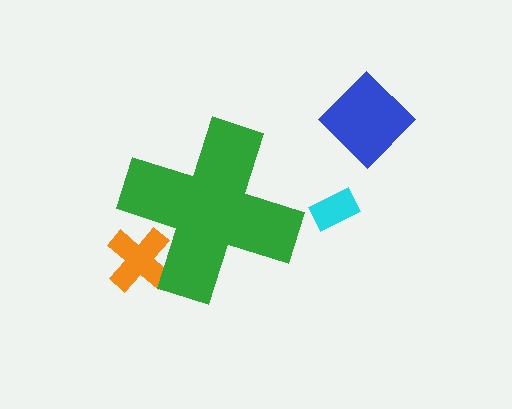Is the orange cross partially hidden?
Yes, the orange cross is partially hidden behind the green cross.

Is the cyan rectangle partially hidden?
No, the cyan rectangle is fully visible.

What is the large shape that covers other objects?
A green cross.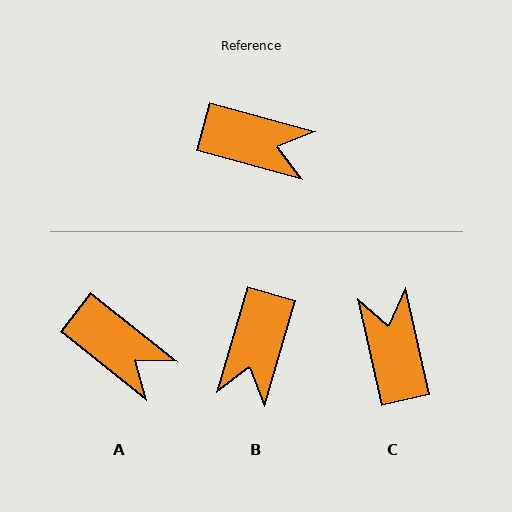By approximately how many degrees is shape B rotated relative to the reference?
Approximately 91 degrees clockwise.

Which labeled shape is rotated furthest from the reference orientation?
C, about 118 degrees away.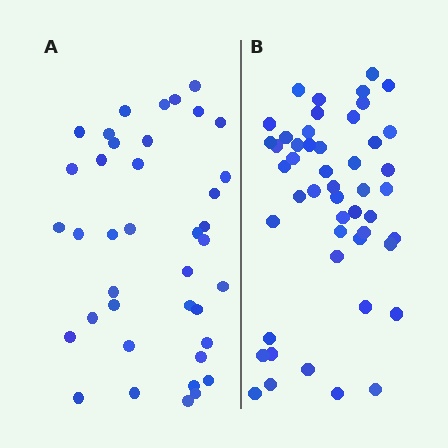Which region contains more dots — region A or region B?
Region B (the right region) has more dots.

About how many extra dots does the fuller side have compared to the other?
Region B has roughly 10 or so more dots than region A.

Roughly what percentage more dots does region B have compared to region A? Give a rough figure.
About 25% more.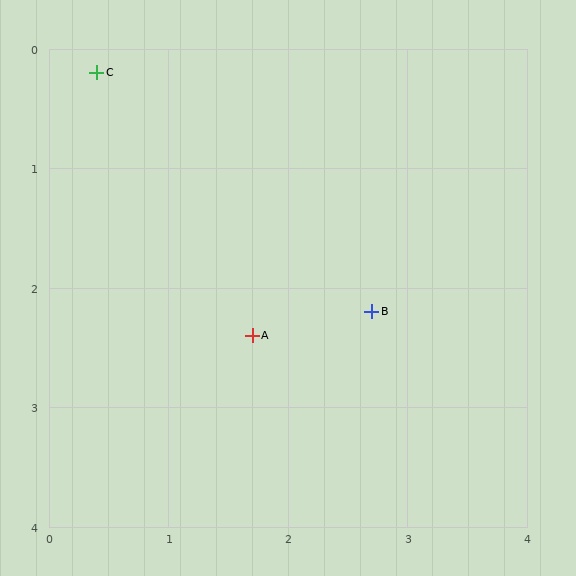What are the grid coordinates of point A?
Point A is at approximately (1.7, 2.4).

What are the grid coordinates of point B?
Point B is at approximately (2.7, 2.2).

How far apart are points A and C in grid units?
Points A and C are about 2.6 grid units apart.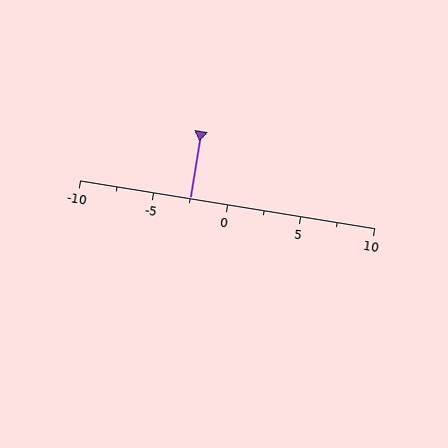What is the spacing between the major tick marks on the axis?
The major ticks are spaced 5 apart.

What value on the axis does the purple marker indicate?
The marker indicates approximately -2.5.